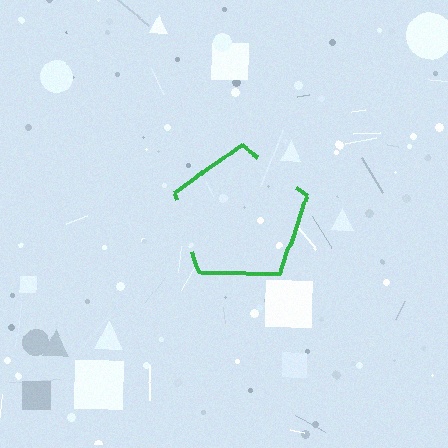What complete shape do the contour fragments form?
The contour fragments form a pentagon.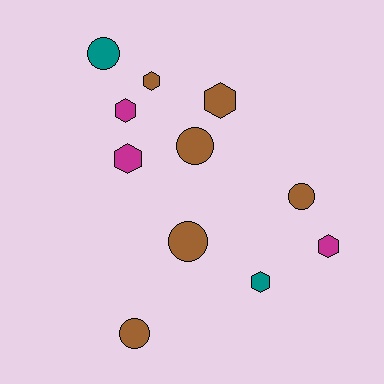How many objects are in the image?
There are 11 objects.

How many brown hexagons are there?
There are 2 brown hexagons.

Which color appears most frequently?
Brown, with 6 objects.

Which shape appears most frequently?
Hexagon, with 6 objects.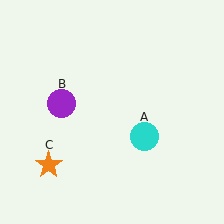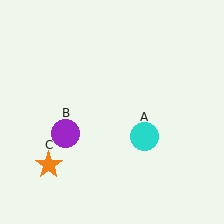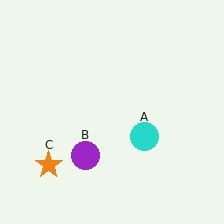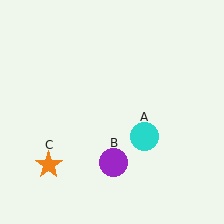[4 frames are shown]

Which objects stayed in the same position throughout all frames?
Cyan circle (object A) and orange star (object C) remained stationary.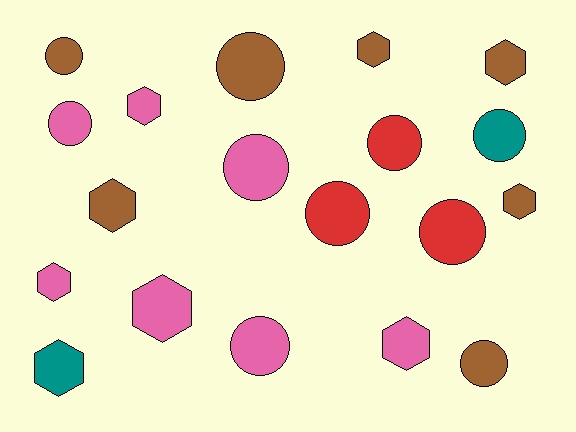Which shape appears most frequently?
Circle, with 10 objects.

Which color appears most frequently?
Pink, with 7 objects.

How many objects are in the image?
There are 19 objects.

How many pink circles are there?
There are 3 pink circles.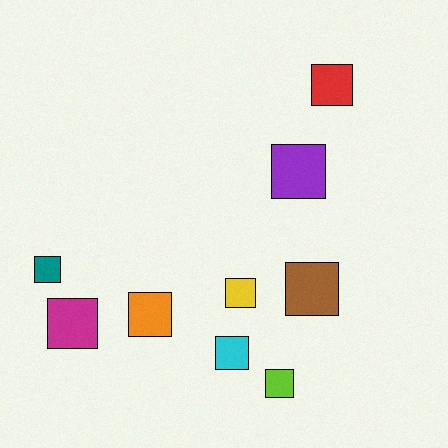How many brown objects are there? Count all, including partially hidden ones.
There is 1 brown object.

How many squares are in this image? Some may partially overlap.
There are 9 squares.